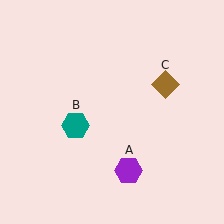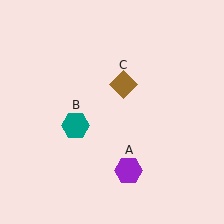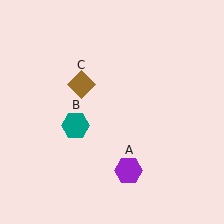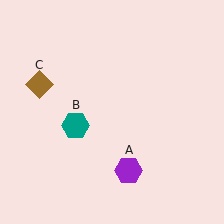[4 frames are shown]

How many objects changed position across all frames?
1 object changed position: brown diamond (object C).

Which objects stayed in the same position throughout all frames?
Purple hexagon (object A) and teal hexagon (object B) remained stationary.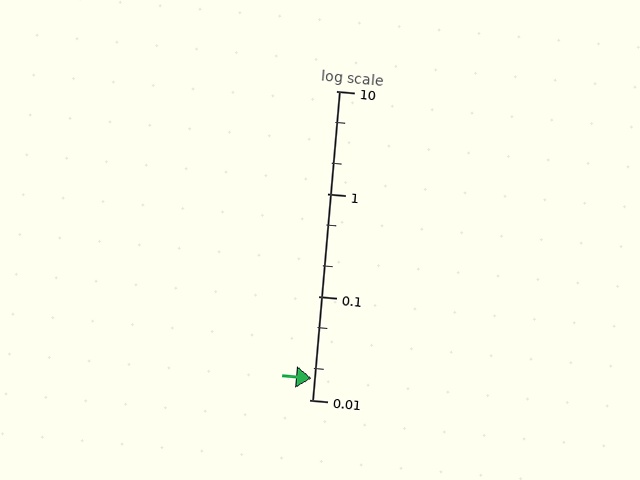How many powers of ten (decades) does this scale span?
The scale spans 3 decades, from 0.01 to 10.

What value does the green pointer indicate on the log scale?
The pointer indicates approximately 0.016.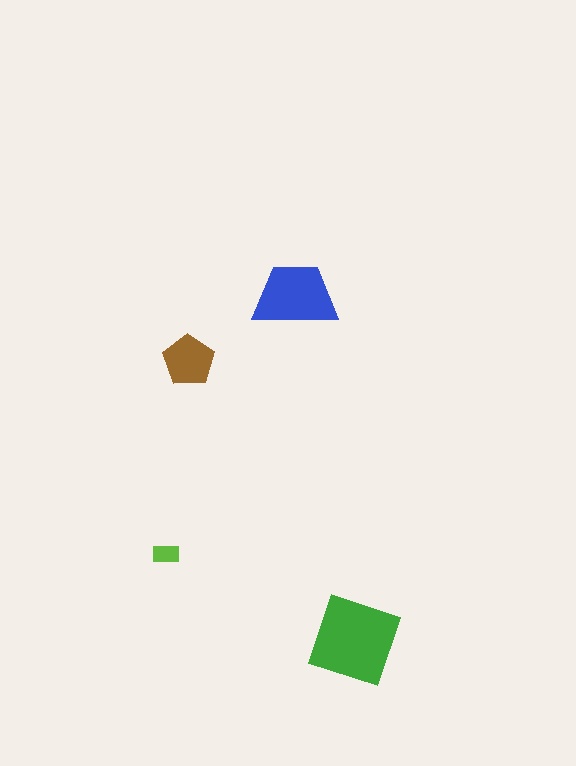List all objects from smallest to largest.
The lime rectangle, the brown pentagon, the blue trapezoid, the green diamond.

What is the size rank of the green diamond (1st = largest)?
1st.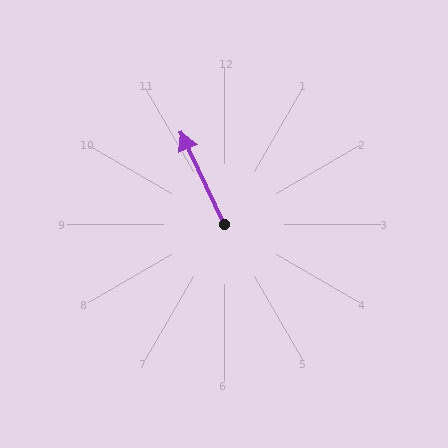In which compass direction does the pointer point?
Northwest.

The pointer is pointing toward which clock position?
Roughly 11 o'clock.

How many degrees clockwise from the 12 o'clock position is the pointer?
Approximately 335 degrees.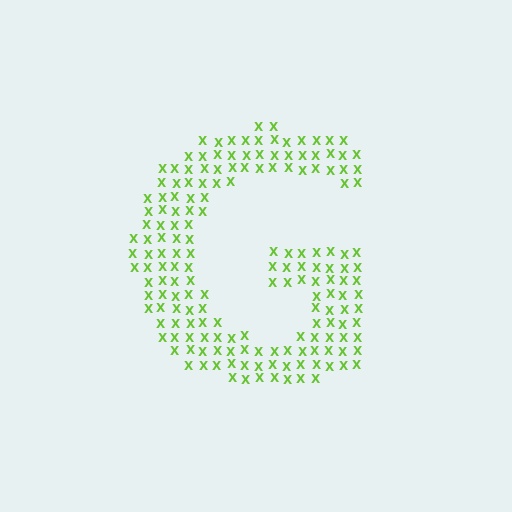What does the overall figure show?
The overall figure shows the letter G.